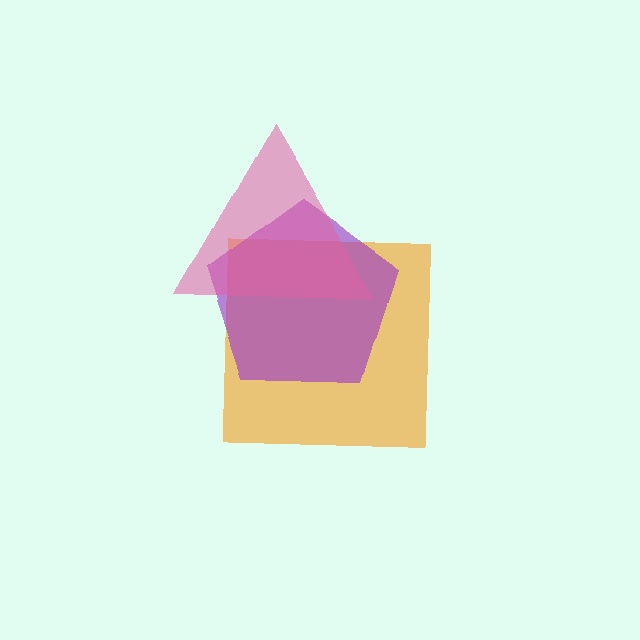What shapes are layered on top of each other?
The layered shapes are: an orange square, a purple pentagon, a pink triangle.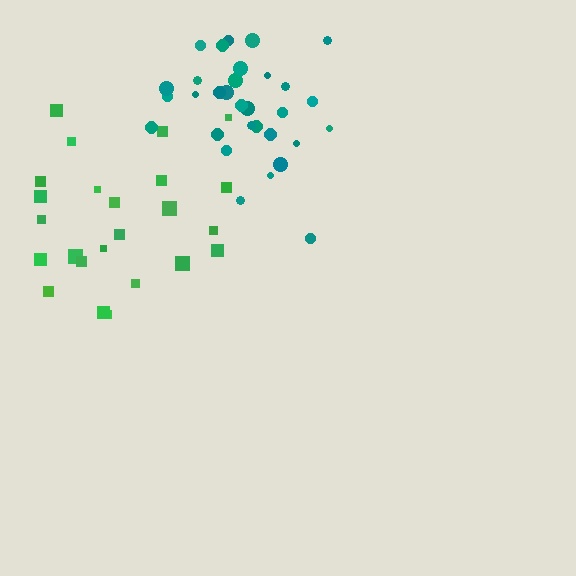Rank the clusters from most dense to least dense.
teal, green.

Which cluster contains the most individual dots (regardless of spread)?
Teal (31).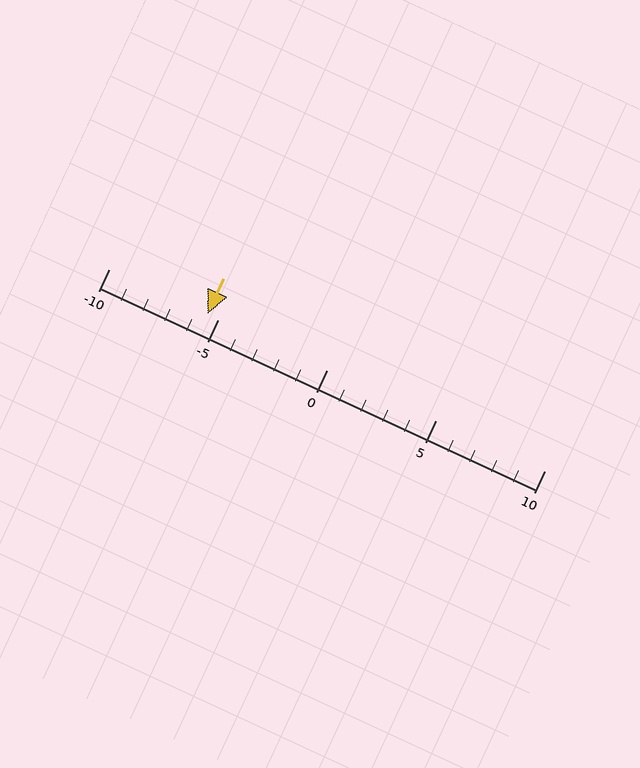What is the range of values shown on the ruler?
The ruler shows values from -10 to 10.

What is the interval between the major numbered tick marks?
The major tick marks are spaced 5 units apart.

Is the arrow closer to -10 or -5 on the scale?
The arrow is closer to -5.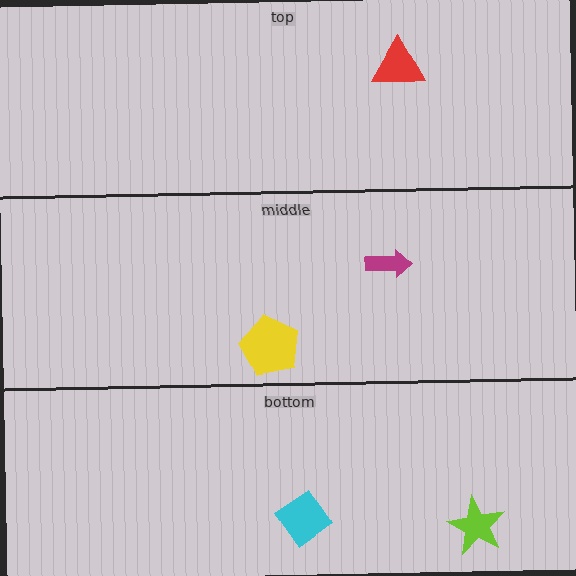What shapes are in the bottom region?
The lime star, the cyan diamond.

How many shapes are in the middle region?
2.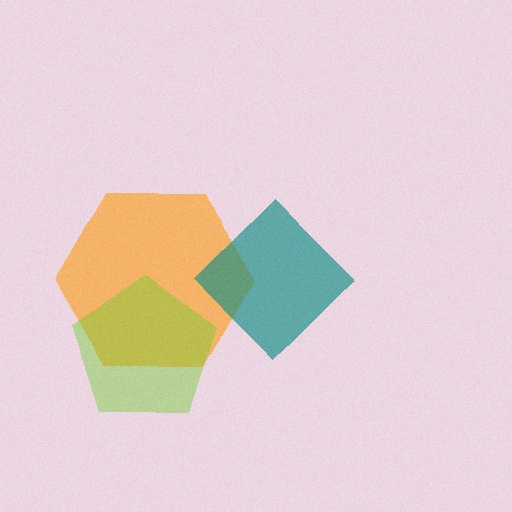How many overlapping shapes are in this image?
There are 3 overlapping shapes in the image.